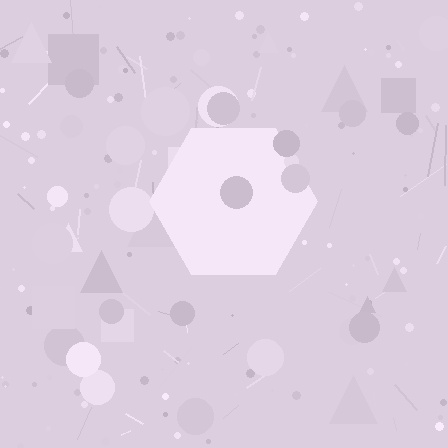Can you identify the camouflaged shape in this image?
The camouflaged shape is a hexagon.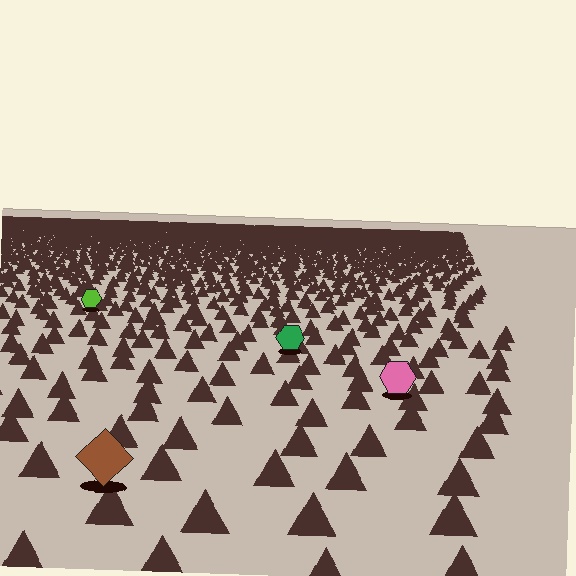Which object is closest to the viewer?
The brown diamond is closest. The texture marks near it are larger and more spread out.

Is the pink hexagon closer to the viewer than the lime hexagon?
Yes. The pink hexagon is closer — you can tell from the texture gradient: the ground texture is coarser near it.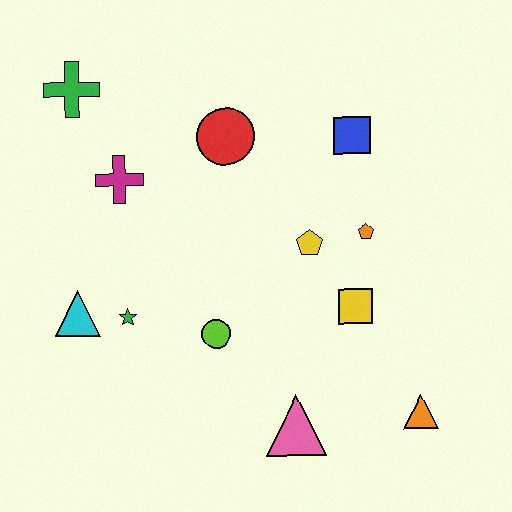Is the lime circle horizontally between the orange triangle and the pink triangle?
No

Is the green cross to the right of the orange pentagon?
No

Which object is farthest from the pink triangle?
The green cross is farthest from the pink triangle.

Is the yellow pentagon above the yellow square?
Yes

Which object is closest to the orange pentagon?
The yellow pentagon is closest to the orange pentagon.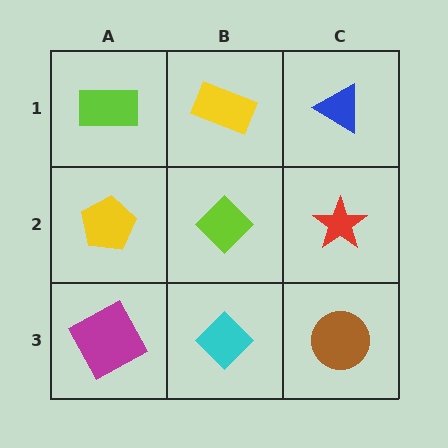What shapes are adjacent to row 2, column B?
A yellow rectangle (row 1, column B), a cyan diamond (row 3, column B), a yellow pentagon (row 2, column A), a red star (row 2, column C).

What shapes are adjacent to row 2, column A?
A lime rectangle (row 1, column A), a magenta square (row 3, column A), a lime diamond (row 2, column B).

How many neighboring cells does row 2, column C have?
3.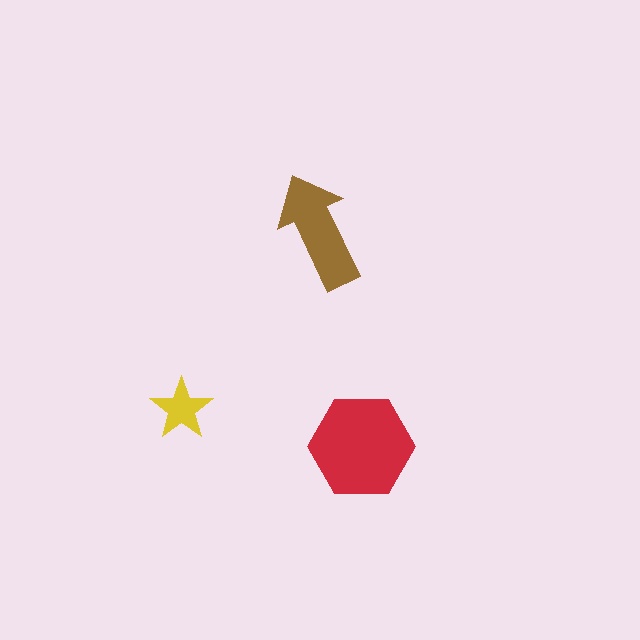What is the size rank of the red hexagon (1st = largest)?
1st.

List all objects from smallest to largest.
The yellow star, the brown arrow, the red hexagon.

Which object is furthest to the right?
The red hexagon is rightmost.